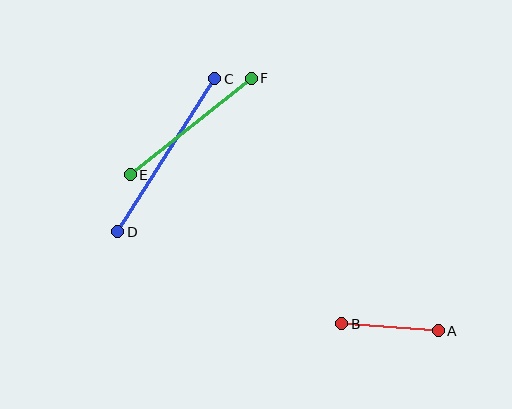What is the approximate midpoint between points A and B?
The midpoint is at approximately (390, 327) pixels.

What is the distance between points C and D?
The distance is approximately 181 pixels.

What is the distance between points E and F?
The distance is approximately 154 pixels.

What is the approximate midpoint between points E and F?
The midpoint is at approximately (191, 127) pixels.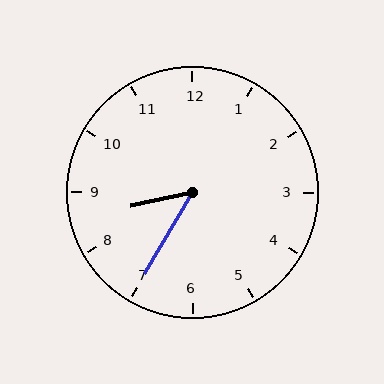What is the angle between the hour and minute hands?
Approximately 48 degrees.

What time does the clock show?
8:35.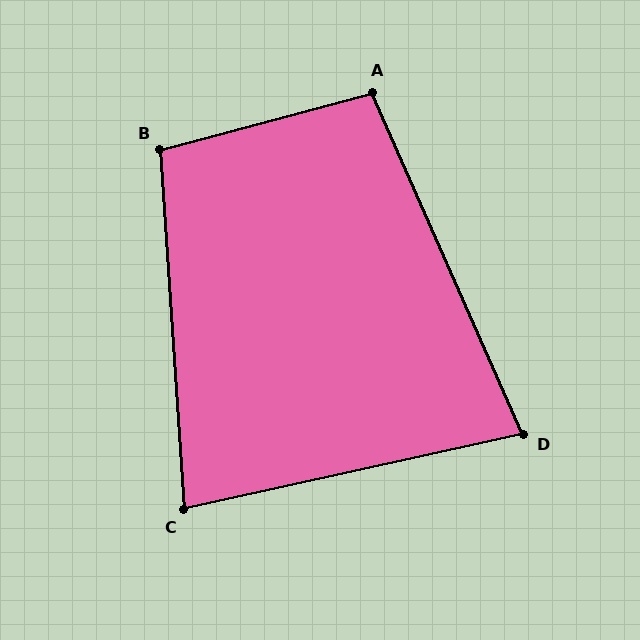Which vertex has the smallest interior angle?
D, at approximately 79 degrees.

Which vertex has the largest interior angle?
B, at approximately 101 degrees.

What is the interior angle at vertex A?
Approximately 99 degrees (obtuse).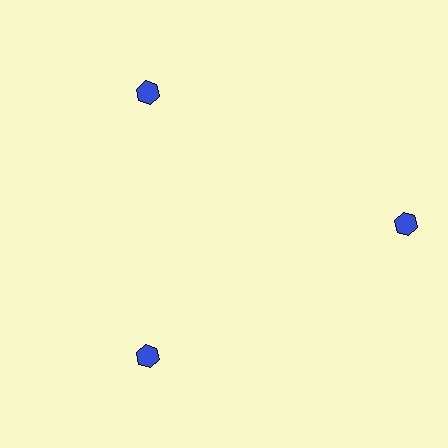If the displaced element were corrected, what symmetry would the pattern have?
It would have 3-fold rotational symmetry — the pattern would map onto itself every 120 degrees.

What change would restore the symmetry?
The symmetry would be restored by moving it inward, back onto the ring so that all 3 hexagons sit at equal angles and equal distance from the center.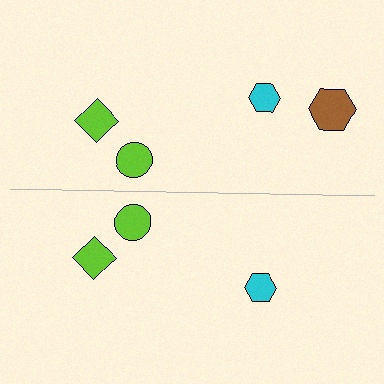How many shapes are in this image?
There are 7 shapes in this image.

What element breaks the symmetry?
A brown hexagon is missing from the bottom side.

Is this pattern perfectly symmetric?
No, the pattern is not perfectly symmetric. A brown hexagon is missing from the bottom side.